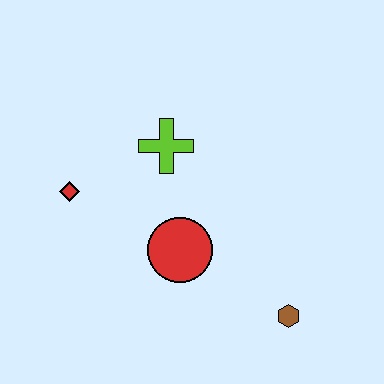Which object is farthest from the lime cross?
The brown hexagon is farthest from the lime cross.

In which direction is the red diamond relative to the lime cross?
The red diamond is to the left of the lime cross.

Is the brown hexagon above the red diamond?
No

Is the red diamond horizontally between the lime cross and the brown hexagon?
No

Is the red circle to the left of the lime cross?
No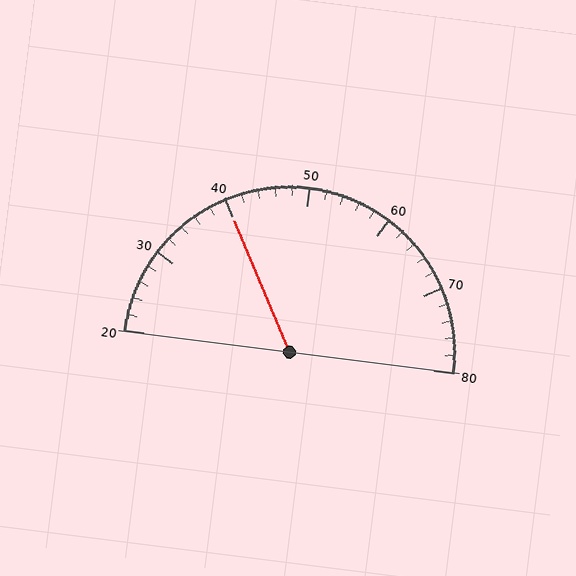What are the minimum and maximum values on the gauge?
The gauge ranges from 20 to 80.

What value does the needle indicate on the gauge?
The needle indicates approximately 40.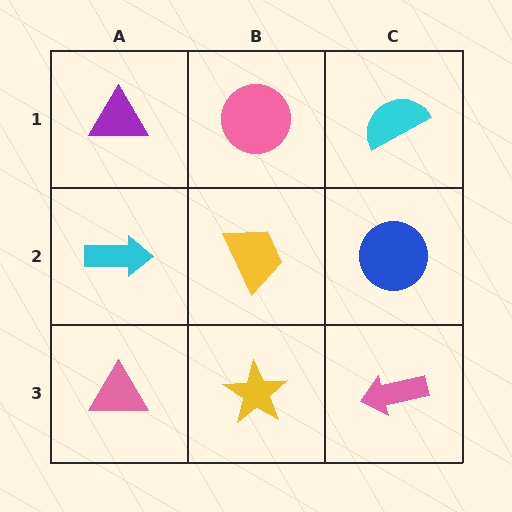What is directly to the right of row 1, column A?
A pink circle.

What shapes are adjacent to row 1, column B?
A yellow trapezoid (row 2, column B), a purple triangle (row 1, column A), a cyan semicircle (row 1, column C).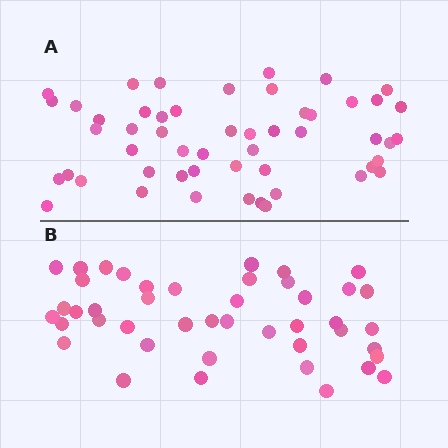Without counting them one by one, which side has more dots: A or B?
Region A (the top region) has more dots.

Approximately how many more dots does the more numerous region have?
Region A has roughly 8 or so more dots than region B.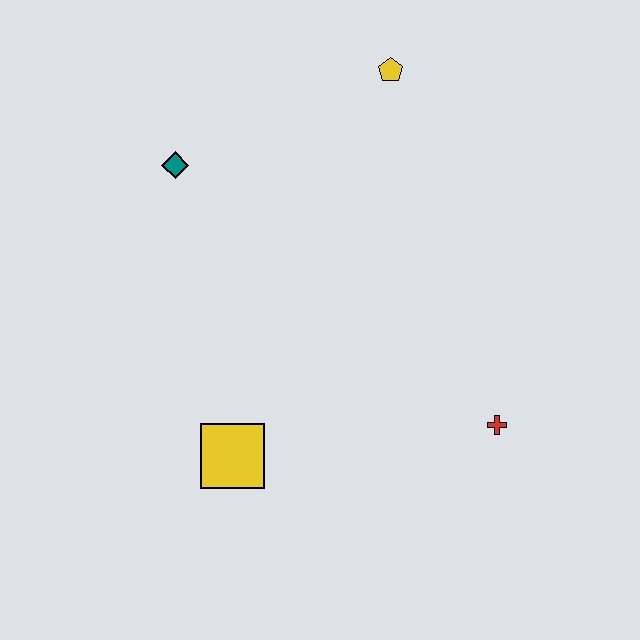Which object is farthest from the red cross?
The teal diamond is farthest from the red cross.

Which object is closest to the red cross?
The yellow square is closest to the red cross.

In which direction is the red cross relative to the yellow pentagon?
The red cross is below the yellow pentagon.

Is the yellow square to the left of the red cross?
Yes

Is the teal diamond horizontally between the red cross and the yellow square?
No